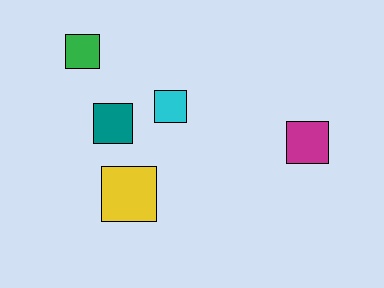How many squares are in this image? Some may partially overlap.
There are 5 squares.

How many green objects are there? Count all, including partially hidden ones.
There is 1 green object.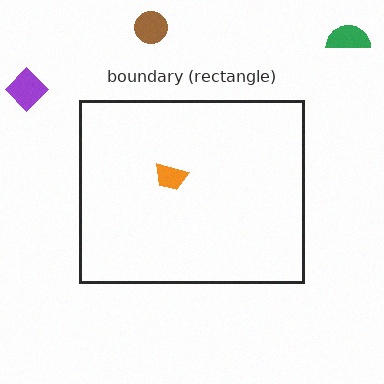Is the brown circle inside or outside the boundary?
Outside.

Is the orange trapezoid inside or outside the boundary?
Inside.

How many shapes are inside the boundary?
1 inside, 3 outside.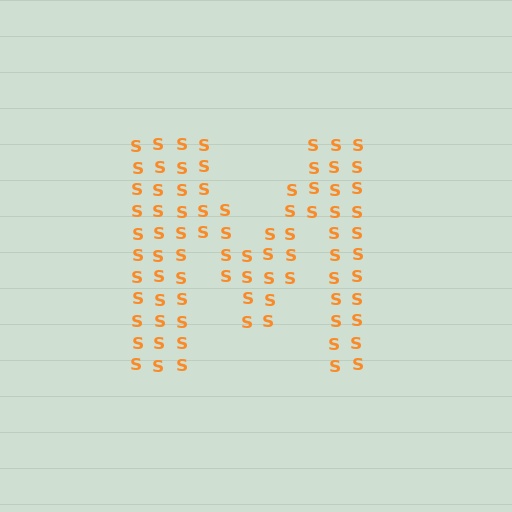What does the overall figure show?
The overall figure shows the letter M.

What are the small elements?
The small elements are letter S's.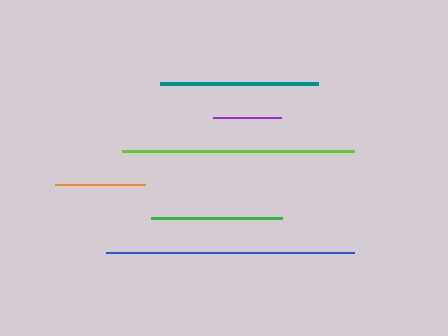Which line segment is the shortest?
The purple line is the shortest at approximately 68 pixels.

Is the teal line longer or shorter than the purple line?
The teal line is longer than the purple line.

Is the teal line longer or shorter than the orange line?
The teal line is longer than the orange line.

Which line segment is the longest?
The blue line is the longest at approximately 248 pixels.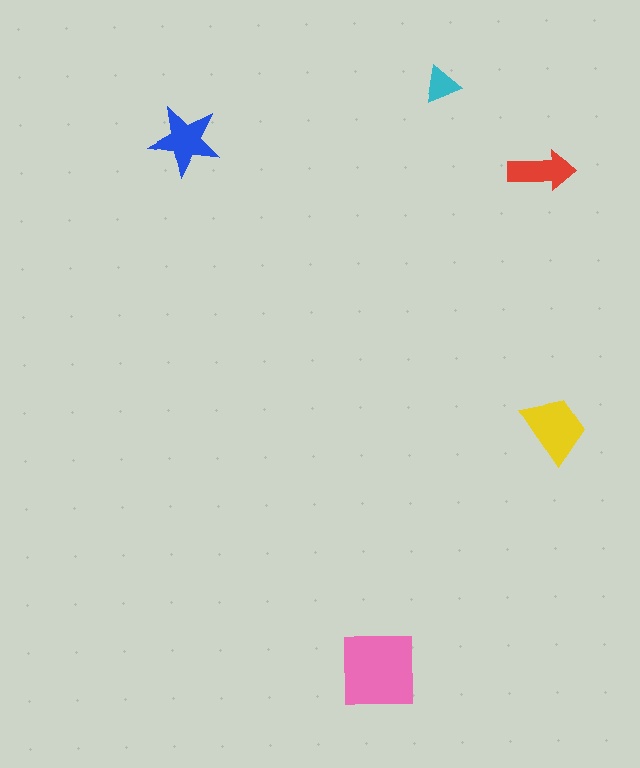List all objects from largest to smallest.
The pink square, the yellow trapezoid, the blue star, the red arrow, the cyan triangle.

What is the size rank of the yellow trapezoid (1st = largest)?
2nd.